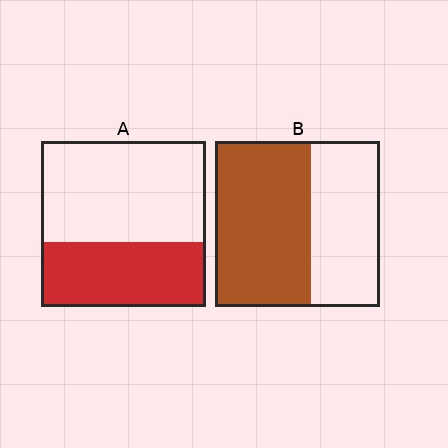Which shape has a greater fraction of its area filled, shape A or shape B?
Shape B.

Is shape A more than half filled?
No.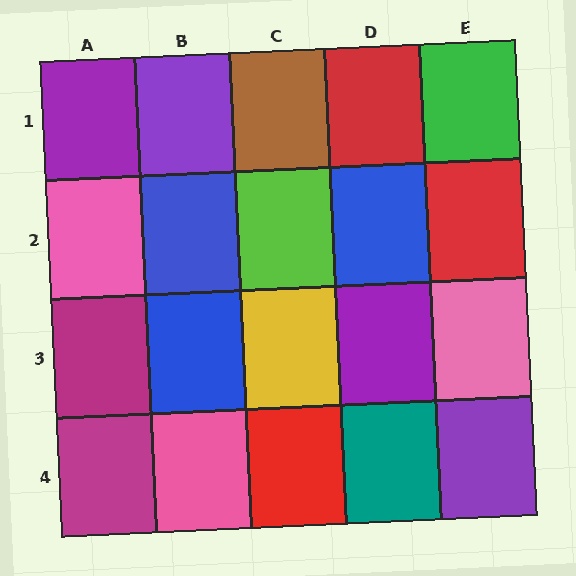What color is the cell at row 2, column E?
Red.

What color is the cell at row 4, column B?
Pink.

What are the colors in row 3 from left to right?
Magenta, blue, yellow, purple, pink.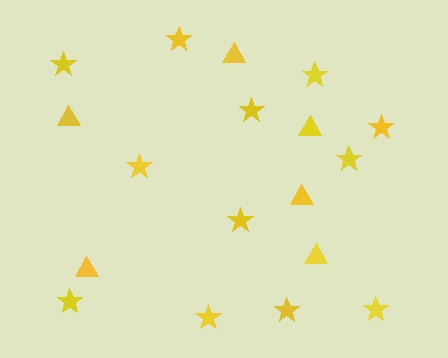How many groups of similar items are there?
There are 2 groups: one group of stars (12) and one group of triangles (6).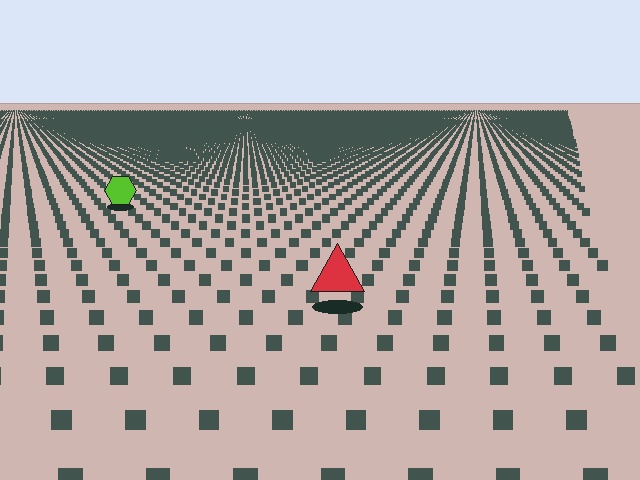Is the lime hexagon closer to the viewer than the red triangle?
No. The red triangle is closer — you can tell from the texture gradient: the ground texture is coarser near it.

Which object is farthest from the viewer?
The lime hexagon is farthest from the viewer. It appears smaller and the ground texture around it is denser.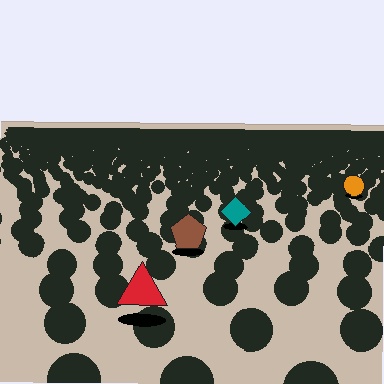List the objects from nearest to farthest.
From nearest to farthest: the red triangle, the brown pentagon, the teal diamond, the orange circle.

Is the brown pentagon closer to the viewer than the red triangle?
No. The red triangle is closer — you can tell from the texture gradient: the ground texture is coarser near it.